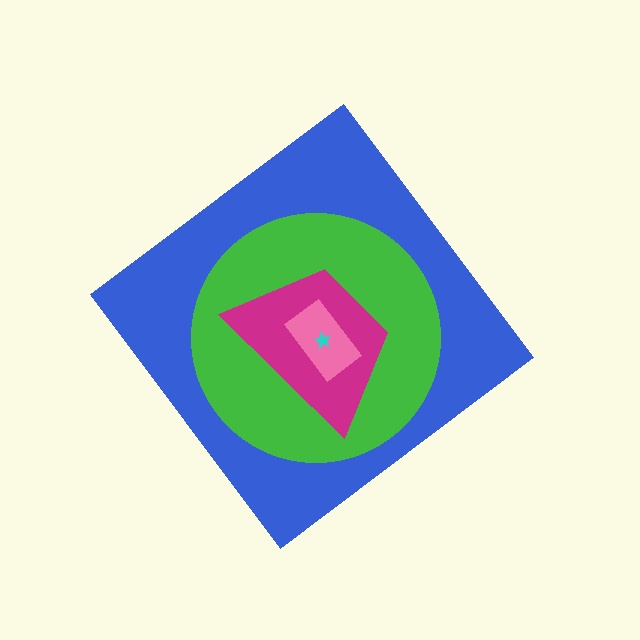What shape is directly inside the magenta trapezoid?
The pink rectangle.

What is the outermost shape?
The blue diamond.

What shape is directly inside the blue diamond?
The green circle.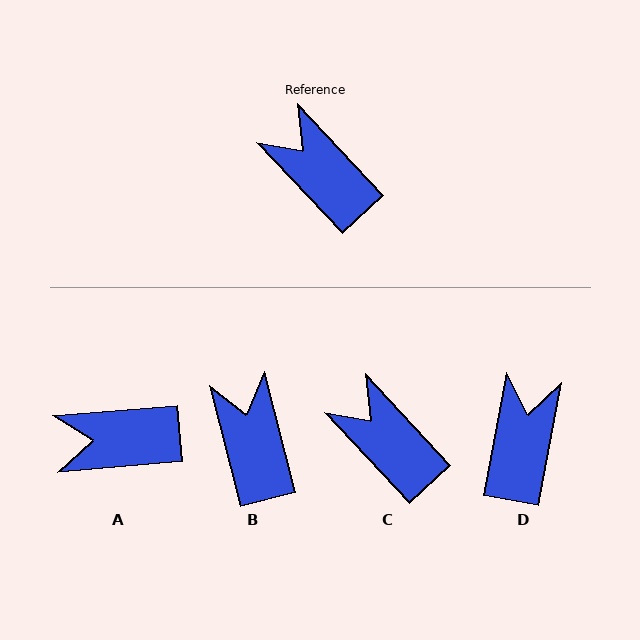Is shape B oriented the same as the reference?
No, it is off by about 29 degrees.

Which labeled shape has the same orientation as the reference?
C.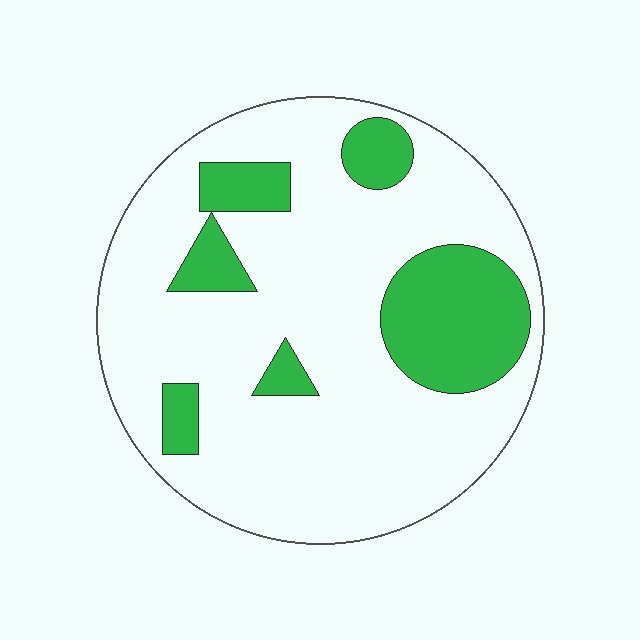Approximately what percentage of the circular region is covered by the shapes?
Approximately 20%.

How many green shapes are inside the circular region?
6.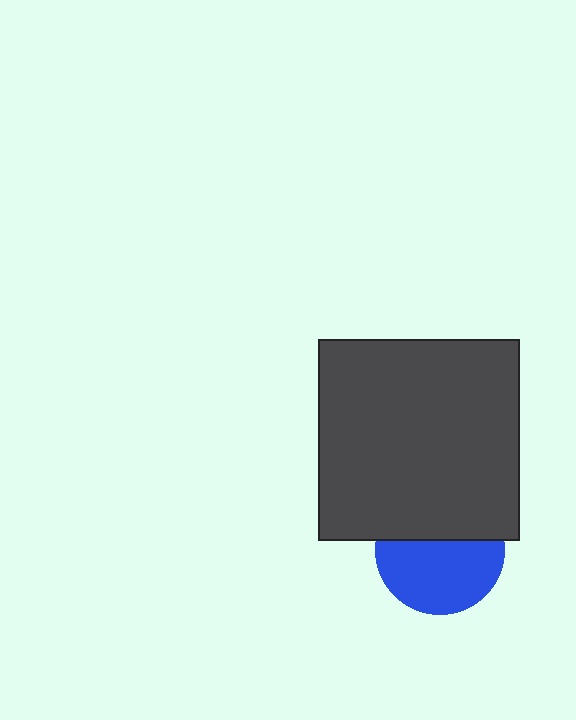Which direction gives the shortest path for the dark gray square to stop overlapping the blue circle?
Moving up gives the shortest separation.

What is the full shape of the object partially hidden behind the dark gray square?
The partially hidden object is a blue circle.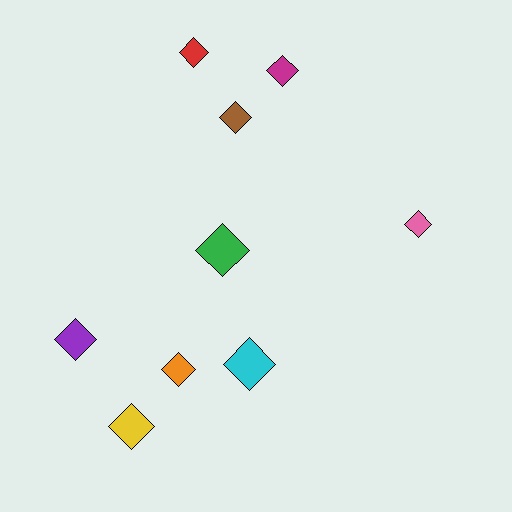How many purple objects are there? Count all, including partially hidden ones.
There is 1 purple object.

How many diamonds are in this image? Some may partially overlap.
There are 9 diamonds.